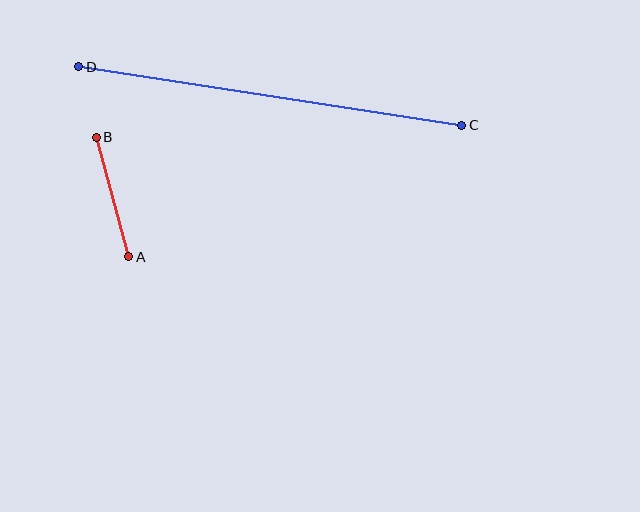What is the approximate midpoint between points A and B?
The midpoint is at approximately (112, 197) pixels.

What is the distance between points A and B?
The distance is approximately 124 pixels.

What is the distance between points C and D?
The distance is approximately 388 pixels.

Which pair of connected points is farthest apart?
Points C and D are farthest apart.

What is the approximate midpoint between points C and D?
The midpoint is at approximately (270, 96) pixels.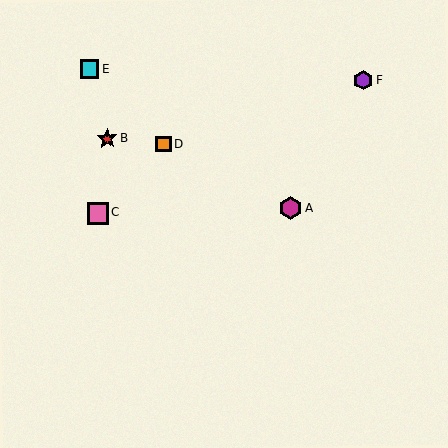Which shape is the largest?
The magenta hexagon (labeled A) is the largest.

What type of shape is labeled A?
Shape A is a magenta hexagon.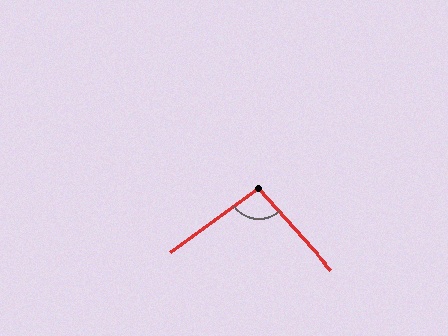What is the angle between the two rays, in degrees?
Approximately 96 degrees.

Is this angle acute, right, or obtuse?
It is obtuse.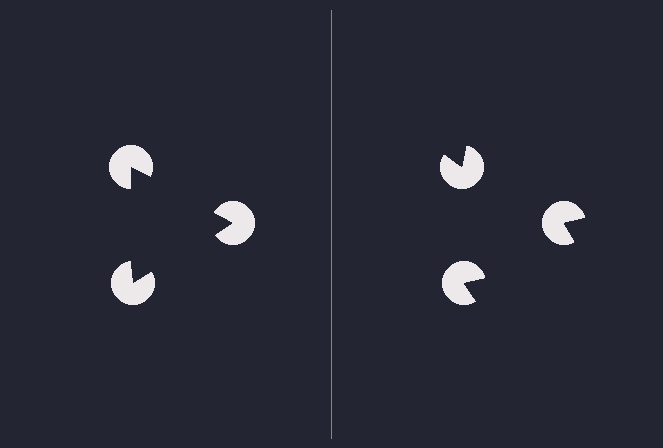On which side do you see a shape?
An illusory triangle appears on the left side. On the right side the wedge cuts are rotated, so no coherent shape forms.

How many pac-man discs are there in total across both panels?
6 — 3 on each side.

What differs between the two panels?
The pac-man discs are positioned identically on both sides; only the wedge orientations differ. On the left they align to a triangle; on the right they are misaligned.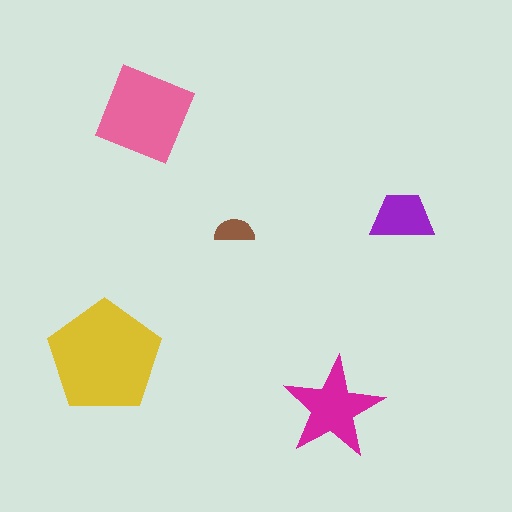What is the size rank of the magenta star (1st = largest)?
3rd.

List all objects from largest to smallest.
The yellow pentagon, the pink diamond, the magenta star, the purple trapezoid, the brown semicircle.